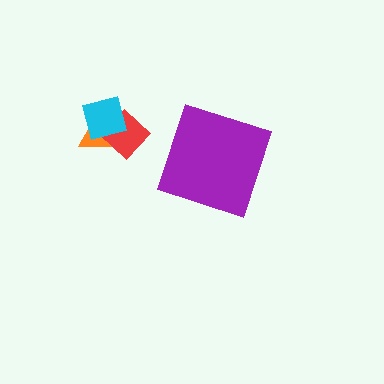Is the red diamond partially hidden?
Yes, it is partially covered by another shape.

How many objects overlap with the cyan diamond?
2 objects overlap with the cyan diamond.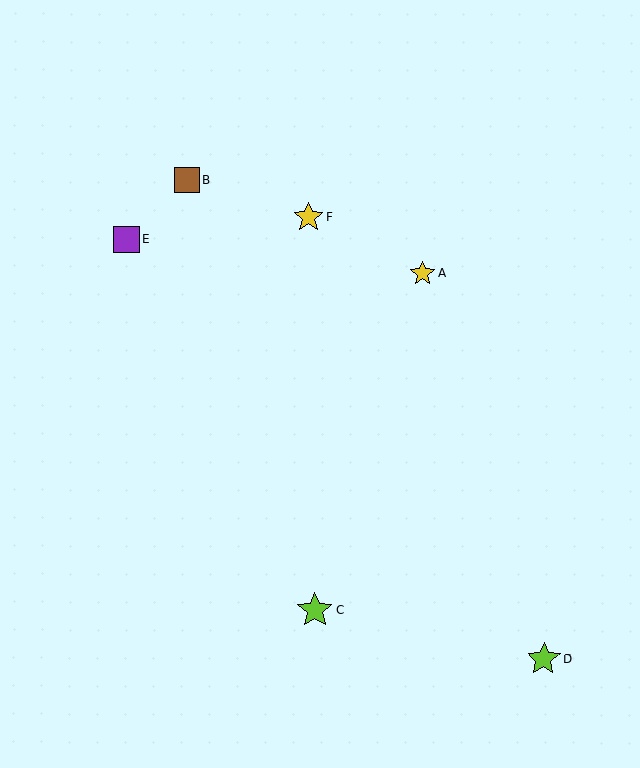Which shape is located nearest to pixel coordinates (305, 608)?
The lime star (labeled C) at (314, 610) is nearest to that location.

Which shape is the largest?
The lime star (labeled C) is the largest.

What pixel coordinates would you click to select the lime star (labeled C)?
Click at (314, 610) to select the lime star C.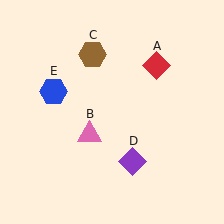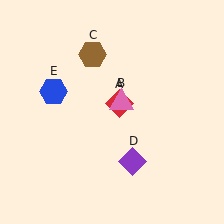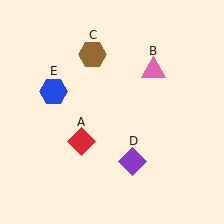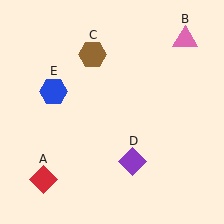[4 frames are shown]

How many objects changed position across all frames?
2 objects changed position: red diamond (object A), pink triangle (object B).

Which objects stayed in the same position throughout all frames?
Brown hexagon (object C) and purple diamond (object D) and blue hexagon (object E) remained stationary.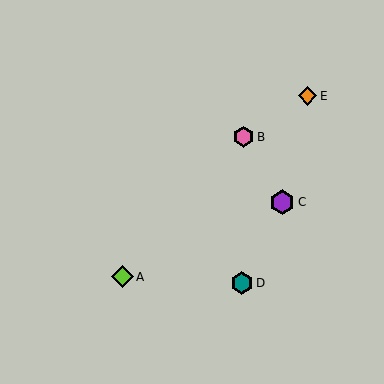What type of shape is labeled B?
Shape B is a pink hexagon.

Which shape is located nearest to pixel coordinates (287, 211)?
The purple hexagon (labeled C) at (282, 202) is nearest to that location.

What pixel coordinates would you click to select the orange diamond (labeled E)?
Click at (308, 96) to select the orange diamond E.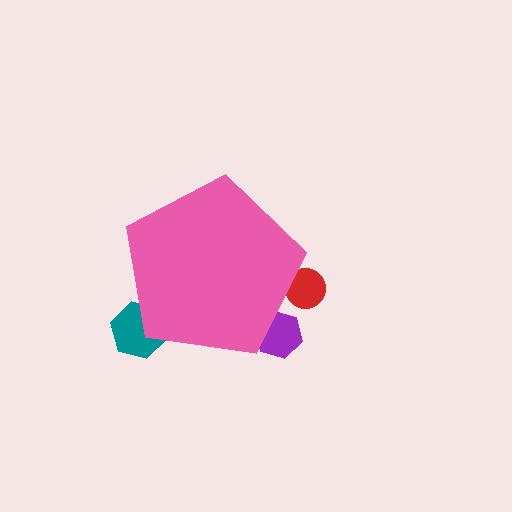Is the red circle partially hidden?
Yes, the red circle is partially hidden behind the pink pentagon.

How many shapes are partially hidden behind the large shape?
3 shapes are partially hidden.